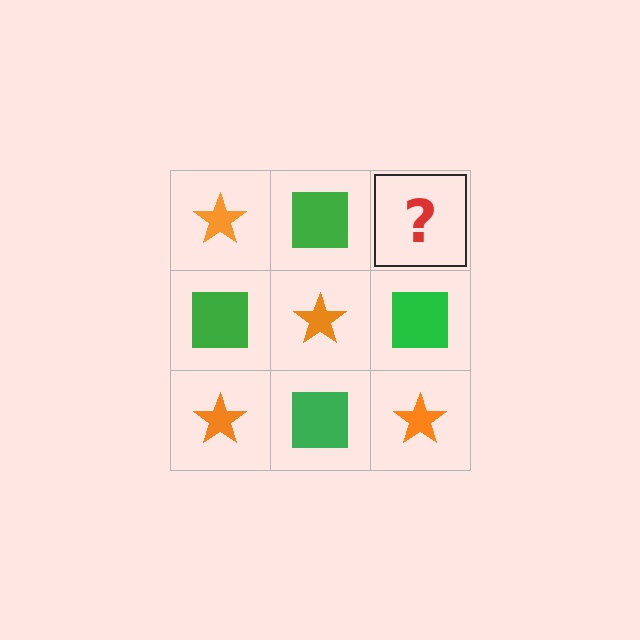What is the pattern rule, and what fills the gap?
The rule is that it alternates orange star and green square in a checkerboard pattern. The gap should be filled with an orange star.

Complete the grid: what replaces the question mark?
The question mark should be replaced with an orange star.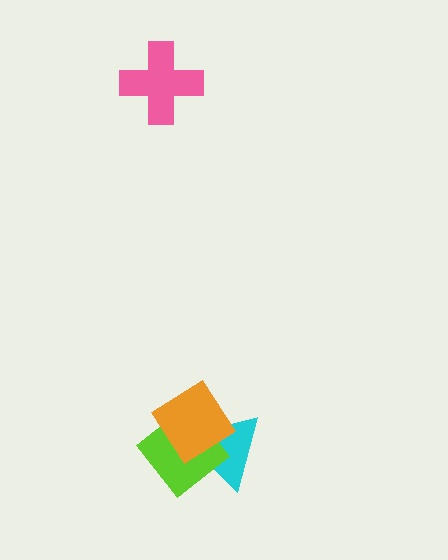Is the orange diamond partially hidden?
No, no other shape covers it.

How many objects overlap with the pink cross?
0 objects overlap with the pink cross.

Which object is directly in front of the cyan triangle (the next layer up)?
The lime diamond is directly in front of the cyan triangle.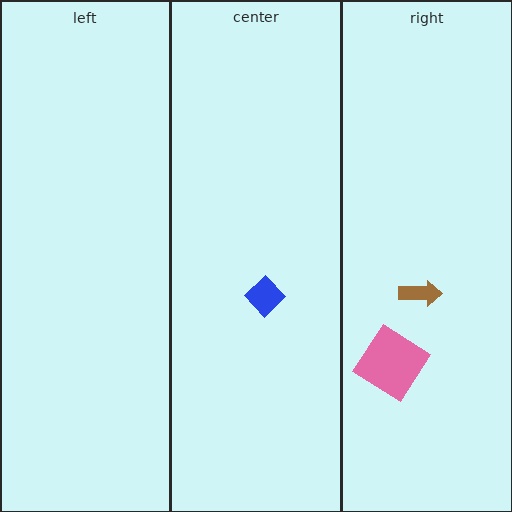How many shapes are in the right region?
2.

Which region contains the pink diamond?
The right region.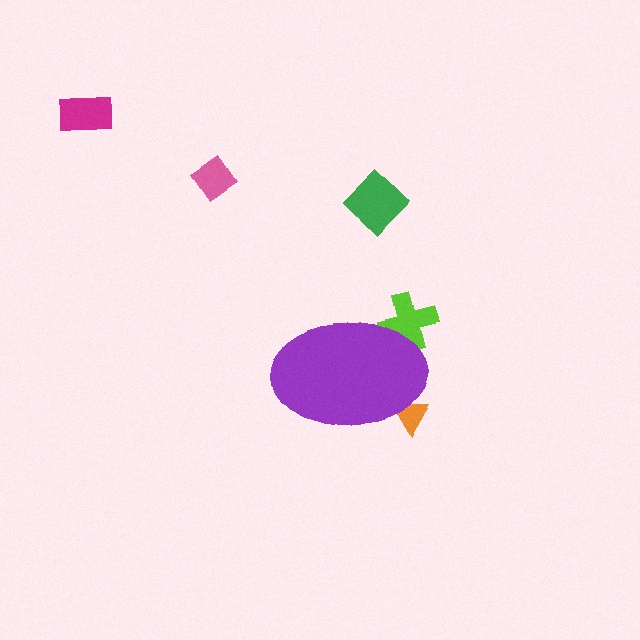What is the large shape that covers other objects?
A purple ellipse.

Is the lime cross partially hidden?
Yes, the lime cross is partially hidden behind the purple ellipse.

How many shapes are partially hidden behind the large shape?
2 shapes are partially hidden.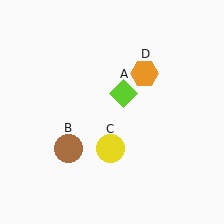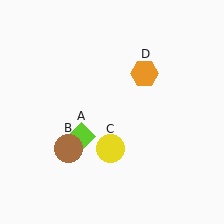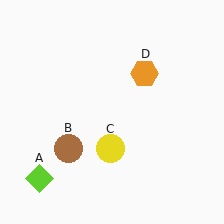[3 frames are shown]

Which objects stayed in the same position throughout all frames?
Brown circle (object B) and yellow circle (object C) and orange hexagon (object D) remained stationary.